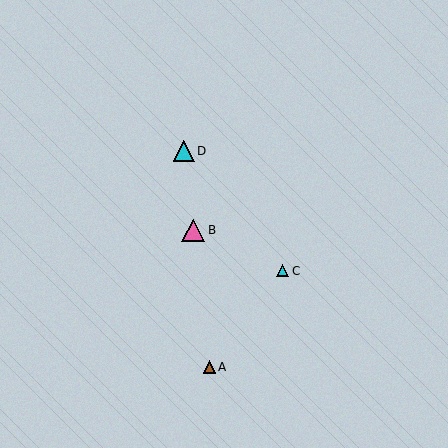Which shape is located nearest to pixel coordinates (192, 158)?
The cyan triangle (labeled D) at (184, 151) is nearest to that location.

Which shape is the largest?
The pink triangle (labeled B) is the largest.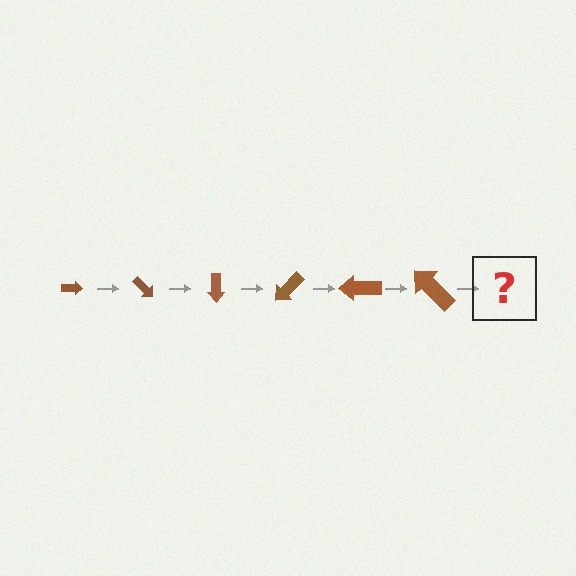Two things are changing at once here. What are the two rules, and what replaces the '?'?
The two rules are that the arrow grows larger each step and it rotates 45 degrees each step. The '?' should be an arrow, larger than the previous one and rotated 270 degrees from the start.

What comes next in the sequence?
The next element should be an arrow, larger than the previous one and rotated 270 degrees from the start.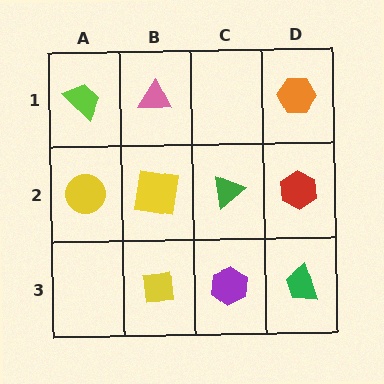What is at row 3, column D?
A green trapezoid.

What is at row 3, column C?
A purple hexagon.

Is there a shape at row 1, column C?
No, that cell is empty.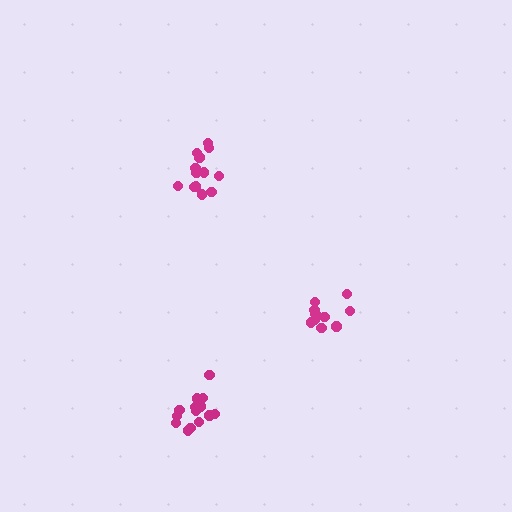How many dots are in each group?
Group 1: 10 dots, Group 2: 13 dots, Group 3: 15 dots (38 total).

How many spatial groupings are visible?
There are 3 spatial groupings.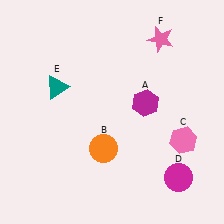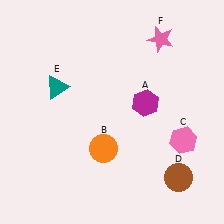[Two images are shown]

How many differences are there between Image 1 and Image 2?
There is 1 difference between the two images.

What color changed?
The circle (D) changed from magenta in Image 1 to brown in Image 2.